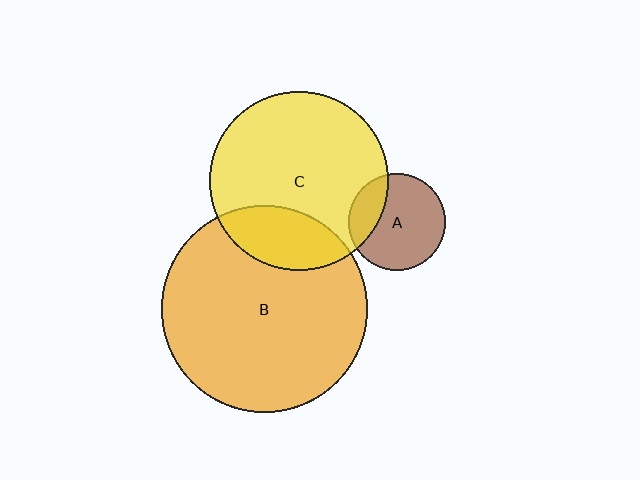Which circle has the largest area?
Circle B (orange).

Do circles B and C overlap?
Yes.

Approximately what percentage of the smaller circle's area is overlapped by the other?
Approximately 25%.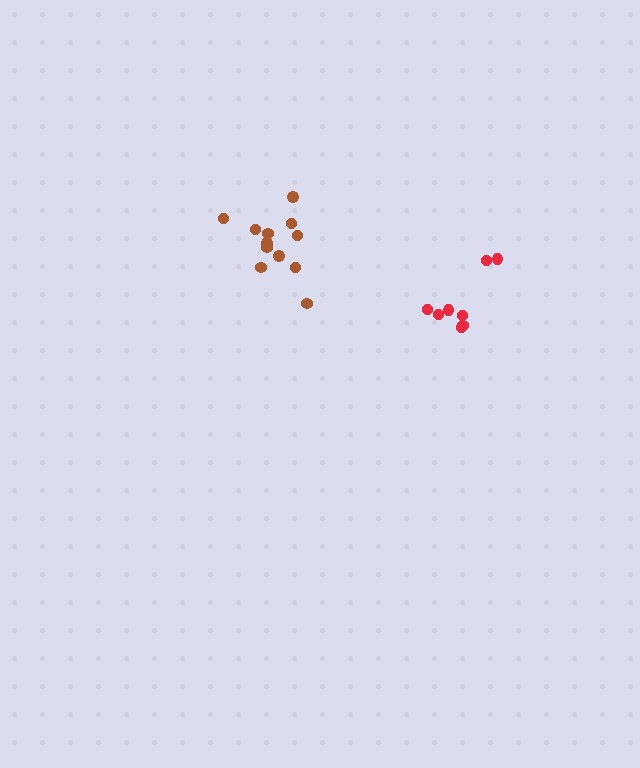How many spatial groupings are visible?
There are 2 spatial groupings.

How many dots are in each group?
Group 1: 8 dots, Group 2: 12 dots (20 total).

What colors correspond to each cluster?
The clusters are colored: red, brown.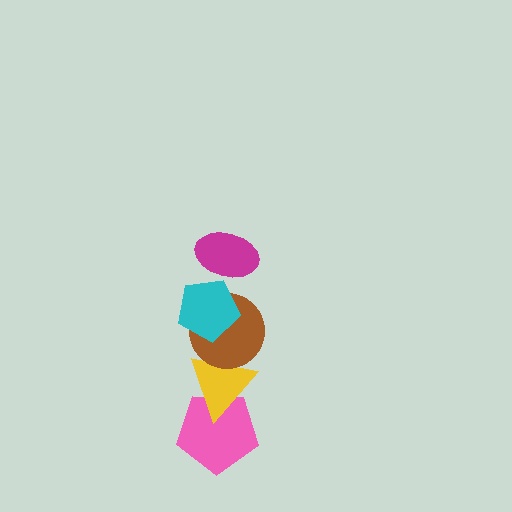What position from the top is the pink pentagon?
The pink pentagon is 5th from the top.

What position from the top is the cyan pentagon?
The cyan pentagon is 2nd from the top.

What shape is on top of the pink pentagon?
The yellow triangle is on top of the pink pentagon.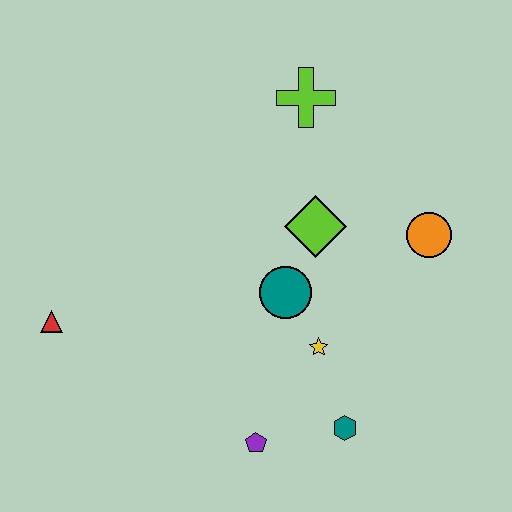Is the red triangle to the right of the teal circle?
No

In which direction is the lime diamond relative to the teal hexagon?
The lime diamond is above the teal hexagon.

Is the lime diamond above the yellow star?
Yes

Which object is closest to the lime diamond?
The teal circle is closest to the lime diamond.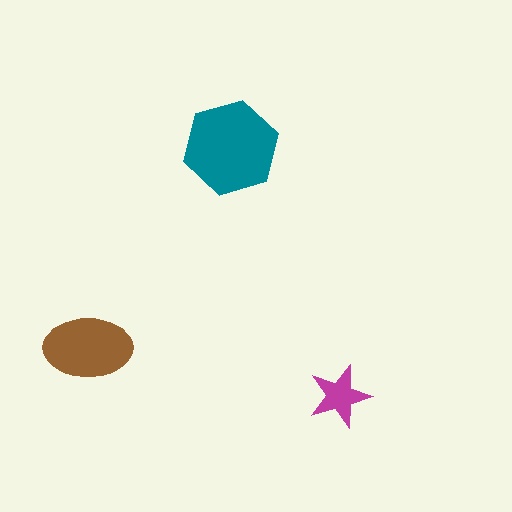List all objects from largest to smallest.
The teal hexagon, the brown ellipse, the magenta star.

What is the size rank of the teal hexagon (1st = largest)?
1st.